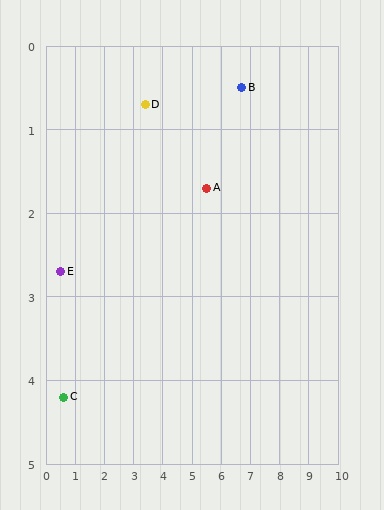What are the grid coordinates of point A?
Point A is at approximately (5.5, 1.7).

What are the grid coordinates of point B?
Point B is at approximately (6.7, 0.5).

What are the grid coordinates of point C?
Point C is at approximately (0.6, 4.2).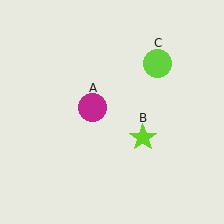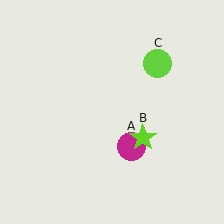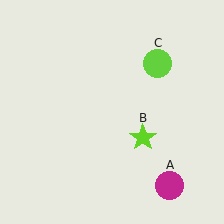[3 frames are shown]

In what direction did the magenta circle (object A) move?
The magenta circle (object A) moved down and to the right.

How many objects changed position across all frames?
1 object changed position: magenta circle (object A).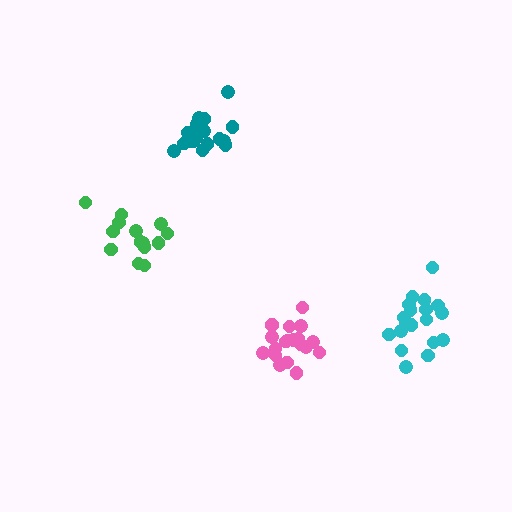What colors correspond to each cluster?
The clusters are colored: pink, teal, green, cyan.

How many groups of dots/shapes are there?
There are 4 groups.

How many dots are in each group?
Group 1: 20 dots, Group 2: 20 dots, Group 3: 14 dots, Group 4: 19 dots (73 total).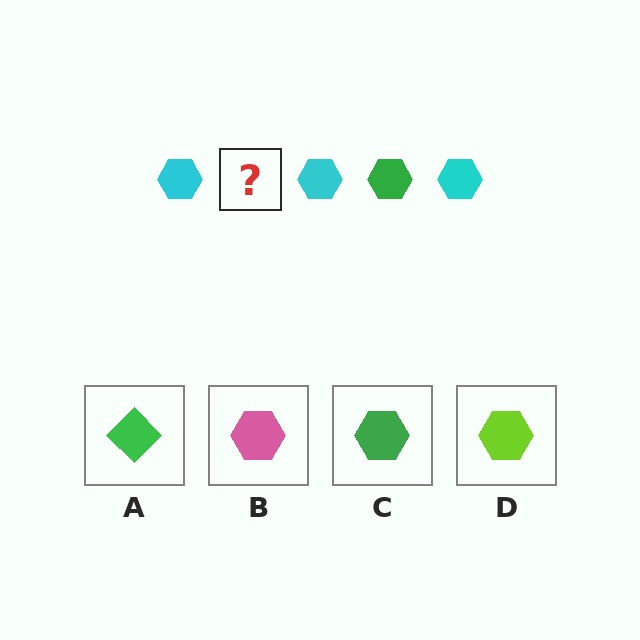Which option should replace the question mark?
Option C.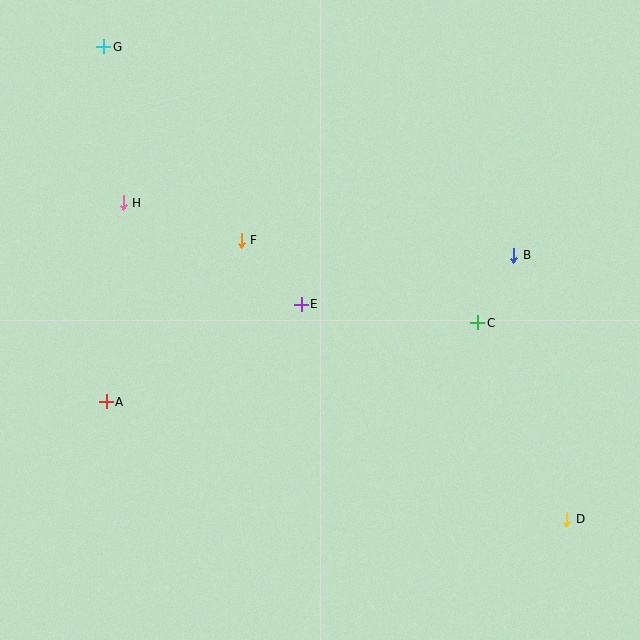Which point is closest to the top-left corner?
Point G is closest to the top-left corner.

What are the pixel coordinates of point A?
Point A is at (106, 402).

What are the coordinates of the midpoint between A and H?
The midpoint between A and H is at (115, 302).